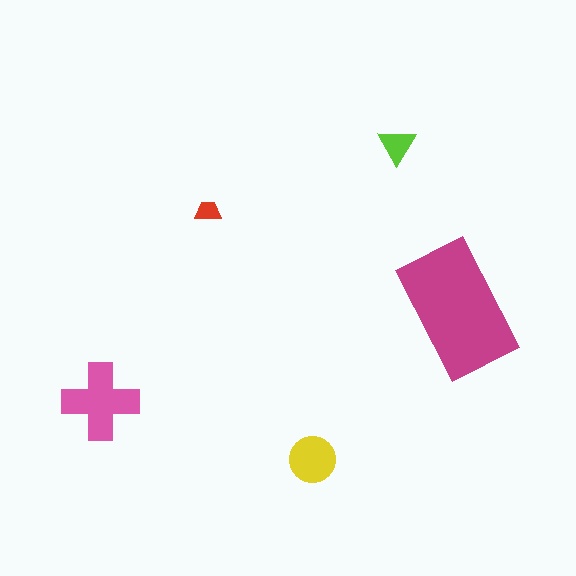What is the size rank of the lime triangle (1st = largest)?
4th.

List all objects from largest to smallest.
The magenta rectangle, the pink cross, the yellow circle, the lime triangle, the red trapezoid.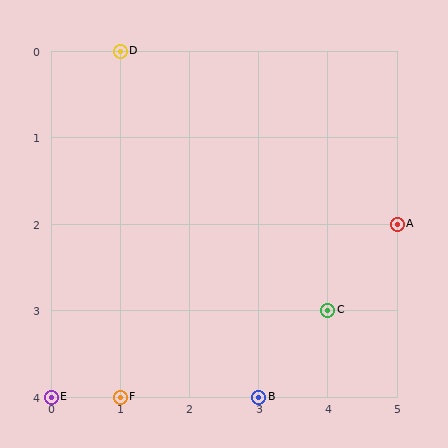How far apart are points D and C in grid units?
Points D and C are 3 columns and 3 rows apart (about 4.2 grid units diagonally).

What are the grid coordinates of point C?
Point C is at grid coordinates (4, 3).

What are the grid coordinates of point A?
Point A is at grid coordinates (5, 2).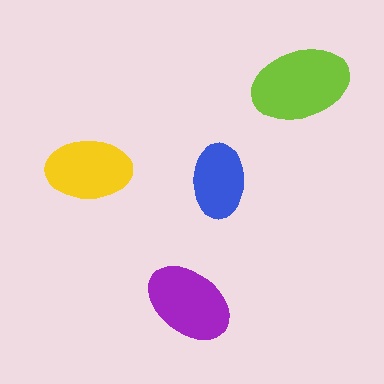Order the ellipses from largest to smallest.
the lime one, the purple one, the yellow one, the blue one.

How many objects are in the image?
There are 4 objects in the image.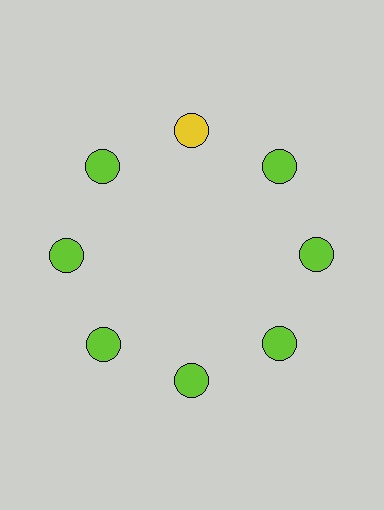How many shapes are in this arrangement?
There are 8 shapes arranged in a ring pattern.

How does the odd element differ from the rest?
It has a different color: yellow instead of lime.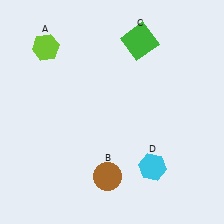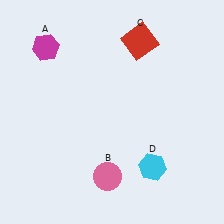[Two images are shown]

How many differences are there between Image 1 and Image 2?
There are 3 differences between the two images.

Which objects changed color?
A changed from lime to magenta. B changed from brown to pink. C changed from green to red.